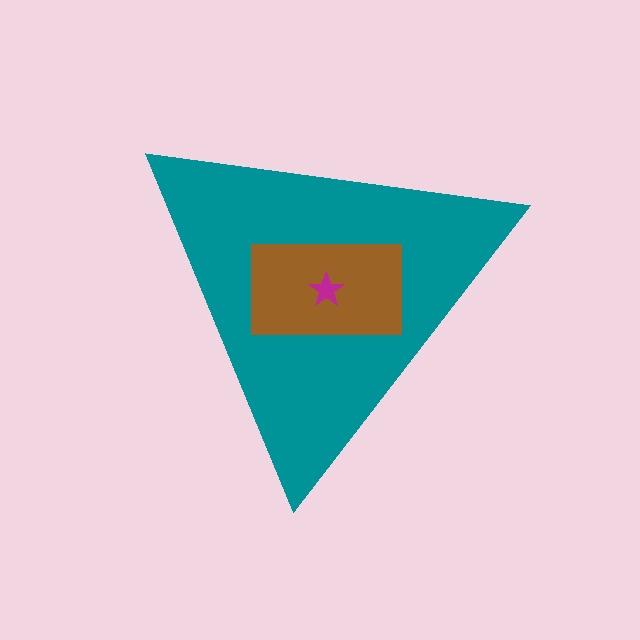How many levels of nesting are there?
3.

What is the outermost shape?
The teal triangle.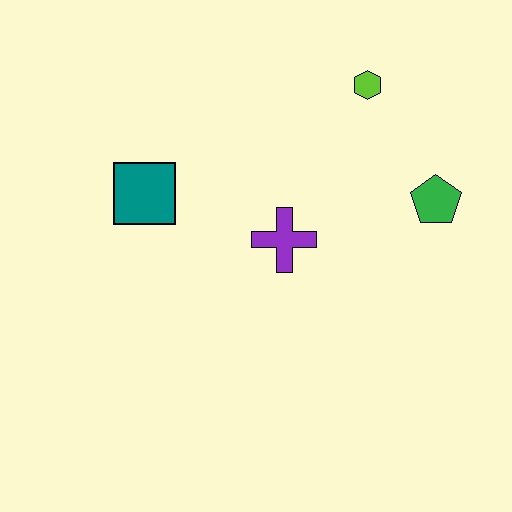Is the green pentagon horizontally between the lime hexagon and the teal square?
No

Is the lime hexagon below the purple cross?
No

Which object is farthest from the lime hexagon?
The teal square is farthest from the lime hexagon.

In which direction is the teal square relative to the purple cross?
The teal square is to the left of the purple cross.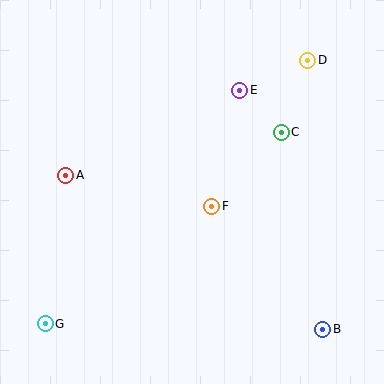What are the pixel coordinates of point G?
Point G is at (45, 324).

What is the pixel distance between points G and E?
The distance between G and E is 304 pixels.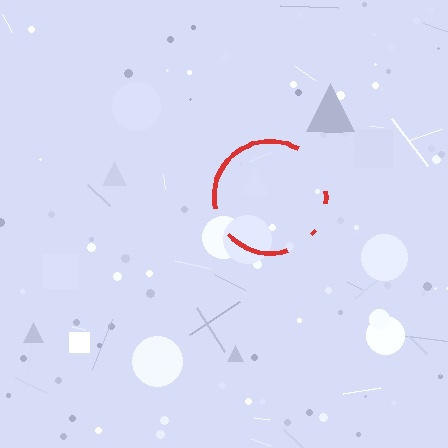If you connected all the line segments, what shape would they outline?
They would outline a circle.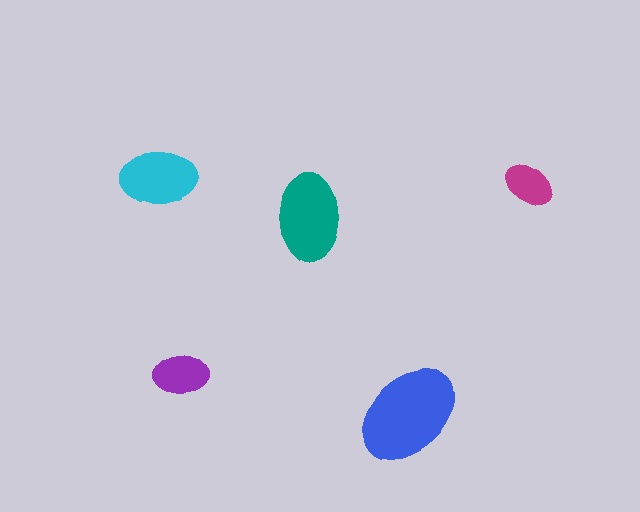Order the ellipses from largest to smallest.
the blue one, the teal one, the cyan one, the purple one, the magenta one.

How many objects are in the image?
There are 5 objects in the image.